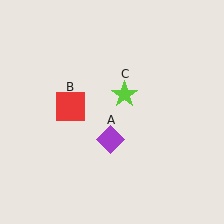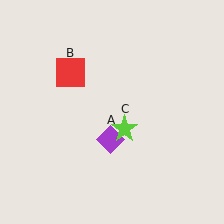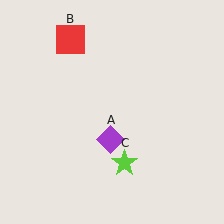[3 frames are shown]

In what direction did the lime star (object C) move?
The lime star (object C) moved down.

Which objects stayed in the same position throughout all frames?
Purple diamond (object A) remained stationary.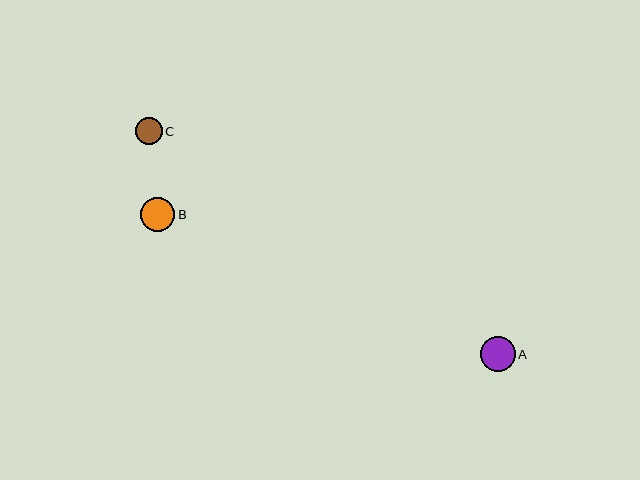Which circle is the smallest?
Circle C is the smallest with a size of approximately 26 pixels.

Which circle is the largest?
Circle A is the largest with a size of approximately 35 pixels.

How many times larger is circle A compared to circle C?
Circle A is approximately 1.3 times the size of circle C.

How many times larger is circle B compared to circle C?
Circle B is approximately 1.3 times the size of circle C.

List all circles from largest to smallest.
From largest to smallest: A, B, C.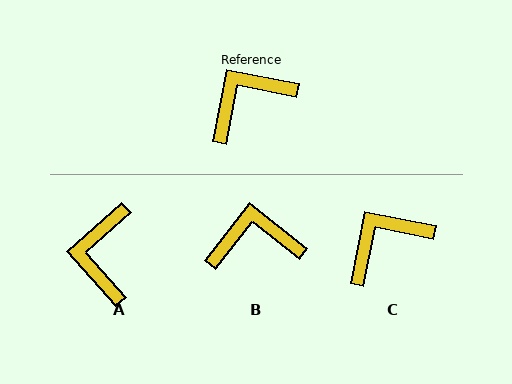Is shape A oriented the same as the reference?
No, it is off by about 52 degrees.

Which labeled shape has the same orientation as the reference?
C.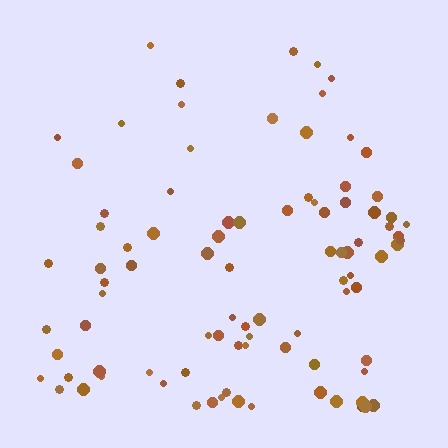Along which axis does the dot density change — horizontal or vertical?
Vertical.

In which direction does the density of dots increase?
From top to bottom, with the bottom side densest.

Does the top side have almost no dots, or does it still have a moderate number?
Still a moderate number, just noticeably fewer than the bottom.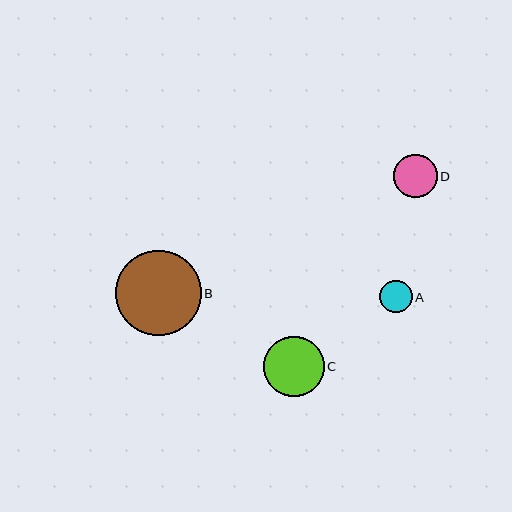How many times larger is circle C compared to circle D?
Circle C is approximately 1.4 times the size of circle D.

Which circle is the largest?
Circle B is the largest with a size of approximately 85 pixels.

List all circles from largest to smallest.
From largest to smallest: B, C, D, A.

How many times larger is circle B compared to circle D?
Circle B is approximately 2.0 times the size of circle D.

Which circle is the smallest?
Circle A is the smallest with a size of approximately 33 pixels.